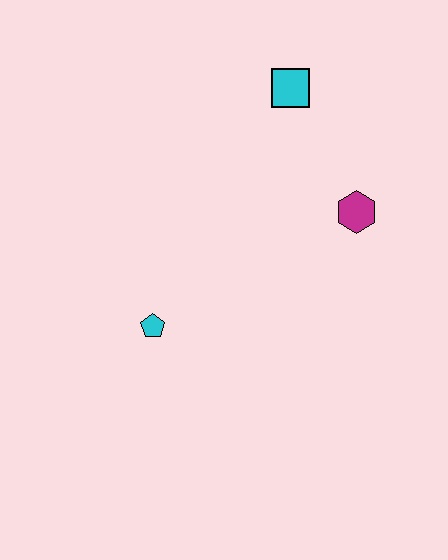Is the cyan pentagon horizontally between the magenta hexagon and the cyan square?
No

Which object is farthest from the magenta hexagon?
The cyan pentagon is farthest from the magenta hexagon.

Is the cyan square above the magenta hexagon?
Yes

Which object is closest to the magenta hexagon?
The cyan square is closest to the magenta hexagon.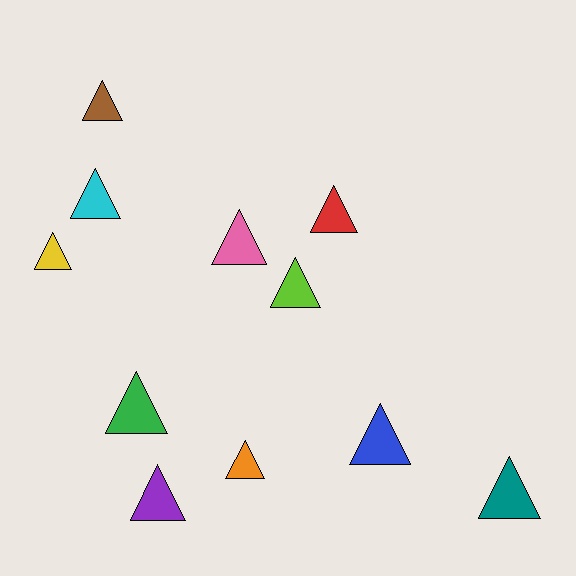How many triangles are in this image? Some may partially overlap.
There are 11 triangles.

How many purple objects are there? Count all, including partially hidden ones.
There is 1 purple object.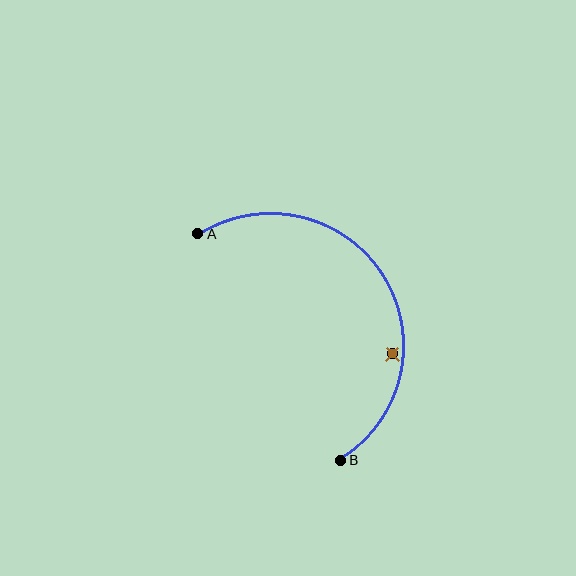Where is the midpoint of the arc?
The arc midpoint is the point on the curve farthest from the straight line joining A and B. It sits to the right of that line.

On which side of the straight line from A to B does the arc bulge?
The arc bulges to the right of the straight line connecting A and B.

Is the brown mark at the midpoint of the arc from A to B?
No — the brown mark does not lie on the arc at all. It sits slightly inside the curve.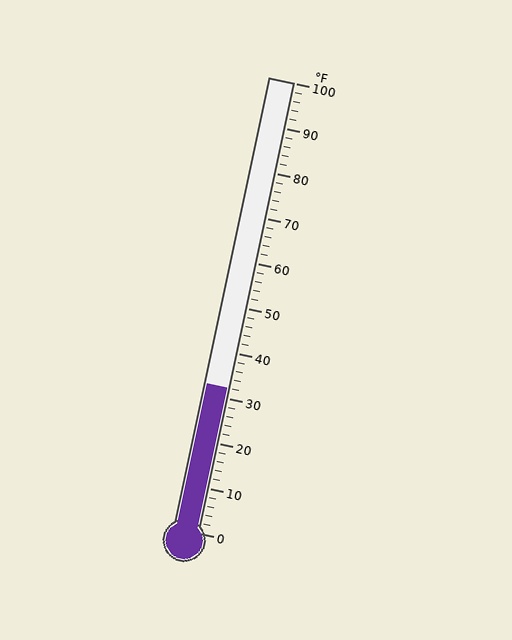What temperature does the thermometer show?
The thermometer shows approximately 32°F.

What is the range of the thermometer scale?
The thermometer scale ranges from 0°F to 100°F.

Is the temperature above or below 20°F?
The temperature is above 20°F.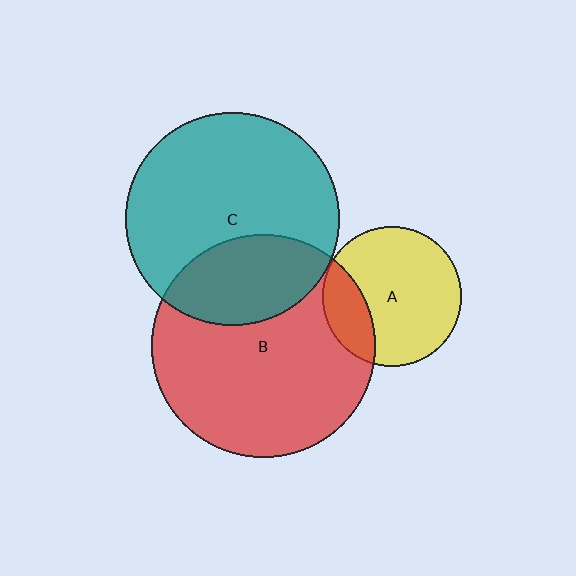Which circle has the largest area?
Circle B (red).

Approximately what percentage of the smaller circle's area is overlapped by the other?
Approximately 20%.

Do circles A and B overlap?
Yes.